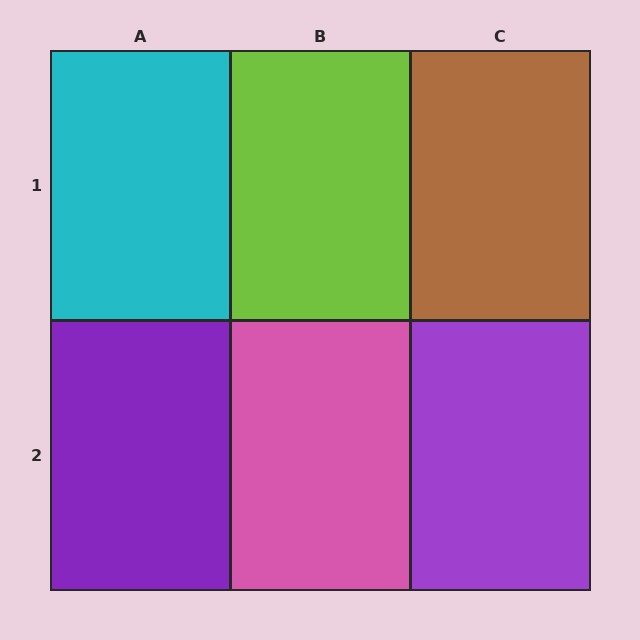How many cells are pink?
1 cell is pink.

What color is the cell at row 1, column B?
Lime.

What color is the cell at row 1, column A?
Cyan.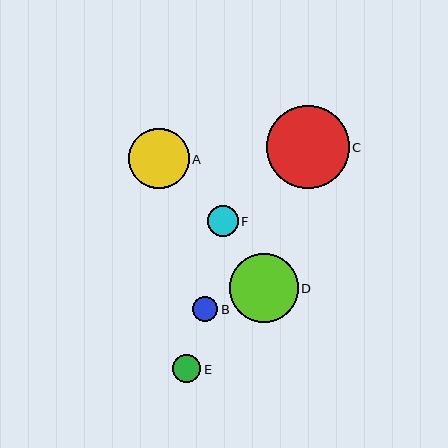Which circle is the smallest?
Circle B is the smallest with a size of approximately 25 pixels.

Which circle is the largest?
Circle C is the largest with a size of approximately 83 pixels.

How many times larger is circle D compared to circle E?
Circle D is approximately 2.5 times the size of circle E.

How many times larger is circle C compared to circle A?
Circle C is approximately 1.4 times the size of circle A.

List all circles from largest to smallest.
From largest to smallest: C, D, A, F, E, B.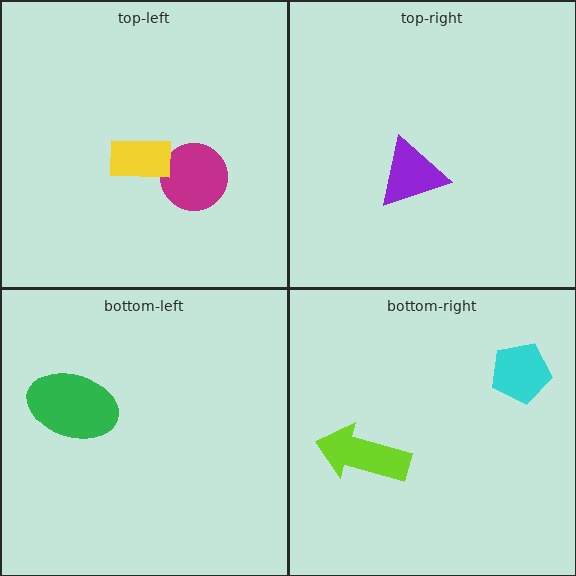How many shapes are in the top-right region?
1.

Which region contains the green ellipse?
The bottom-left region.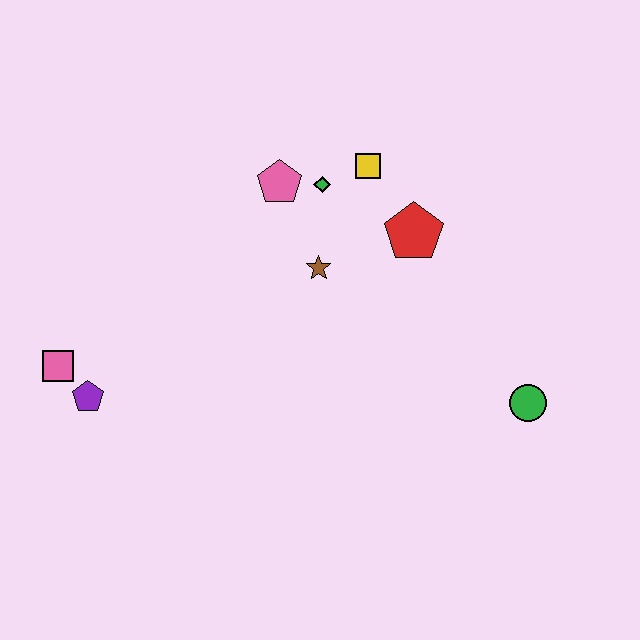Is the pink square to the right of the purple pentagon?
No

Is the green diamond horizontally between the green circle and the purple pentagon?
Yes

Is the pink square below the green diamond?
Yes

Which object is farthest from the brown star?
The pink square is farthest from the brown star.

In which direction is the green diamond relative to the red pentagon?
The green diamond is to the left of the red pentagon.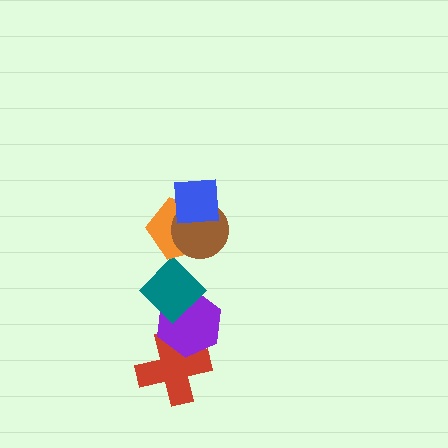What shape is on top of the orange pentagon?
The brown circle is on top of the orange pentagon.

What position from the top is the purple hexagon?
The purple hexagon is 5th from the top.